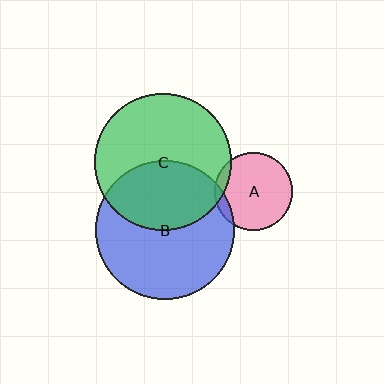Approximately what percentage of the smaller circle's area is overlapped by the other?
Approximately 10%.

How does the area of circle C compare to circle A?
Approximately 3.0 times.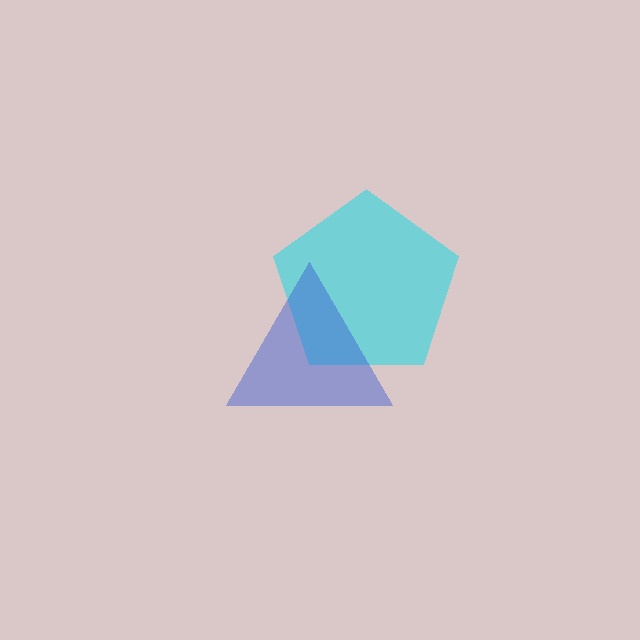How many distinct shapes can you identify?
There are 2 distinct shapes: a cyan pentagon, a blue triangle.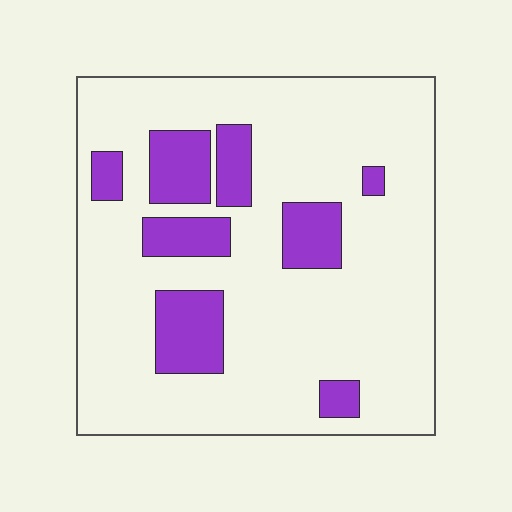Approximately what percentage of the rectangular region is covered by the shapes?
Approximately 20%.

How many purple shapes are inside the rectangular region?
8.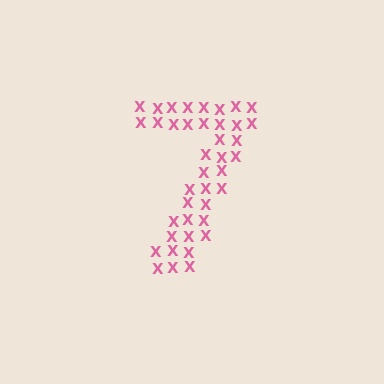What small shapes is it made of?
It is made of small letter X's.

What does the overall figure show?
The overall figure shows the digit 7.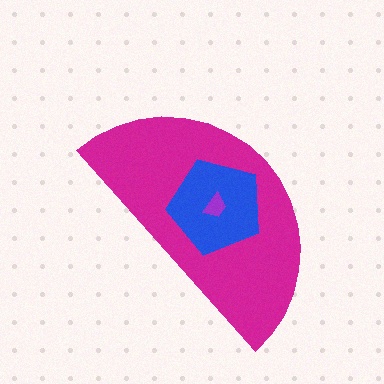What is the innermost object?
The purple trapezoid.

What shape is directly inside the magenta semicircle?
The blue pentagon.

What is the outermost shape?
The magenta semicircle.